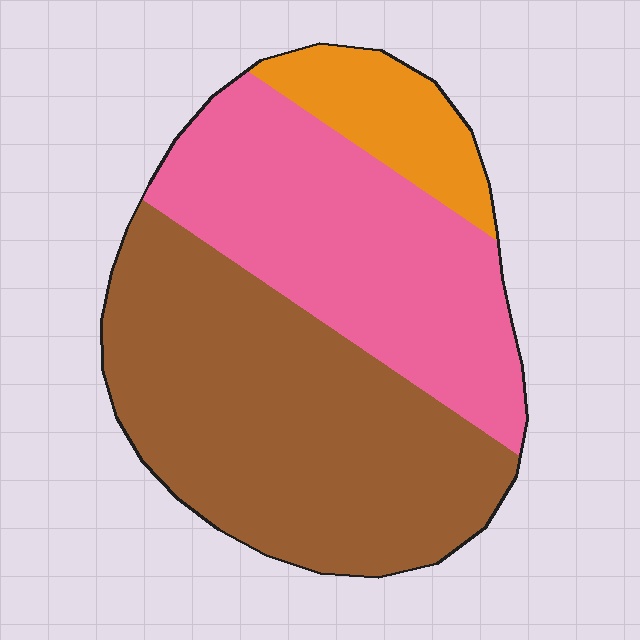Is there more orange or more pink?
Pink.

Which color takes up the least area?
Orange, at roughly 10%.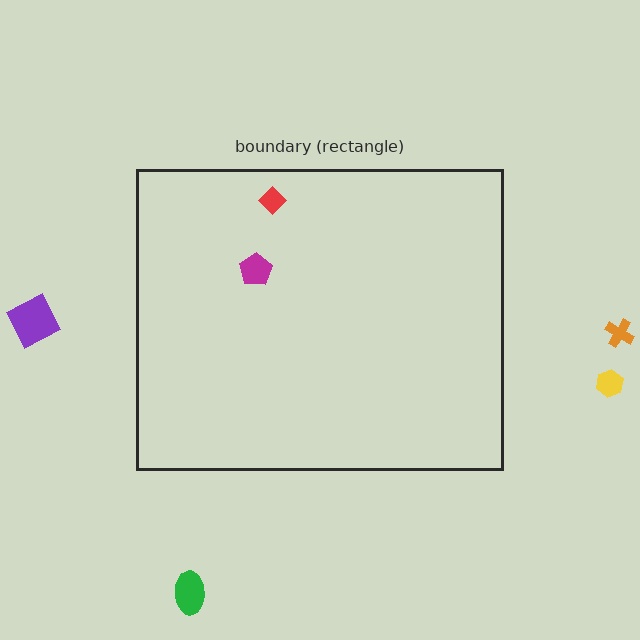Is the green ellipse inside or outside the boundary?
Outside.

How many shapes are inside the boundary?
2 inside, 4 outside.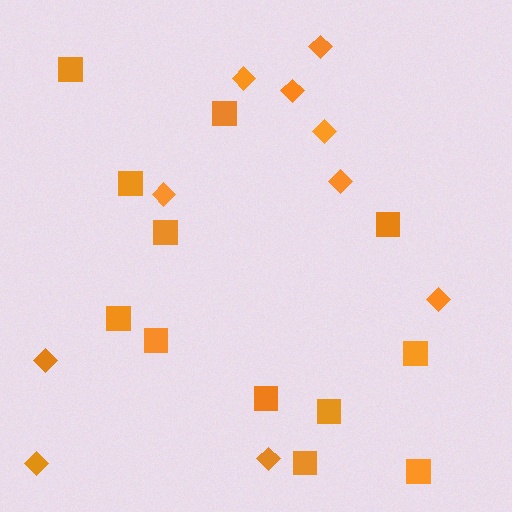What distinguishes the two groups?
There are 2 groups: one group of diamonds (10) and one group of squares (12).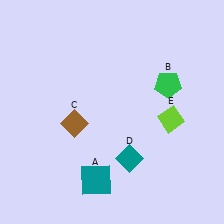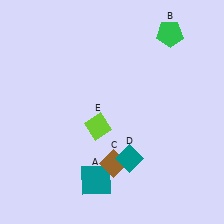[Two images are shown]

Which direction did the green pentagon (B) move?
The green pentagon (B) moved up.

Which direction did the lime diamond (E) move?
The lime diamond (E) moved left.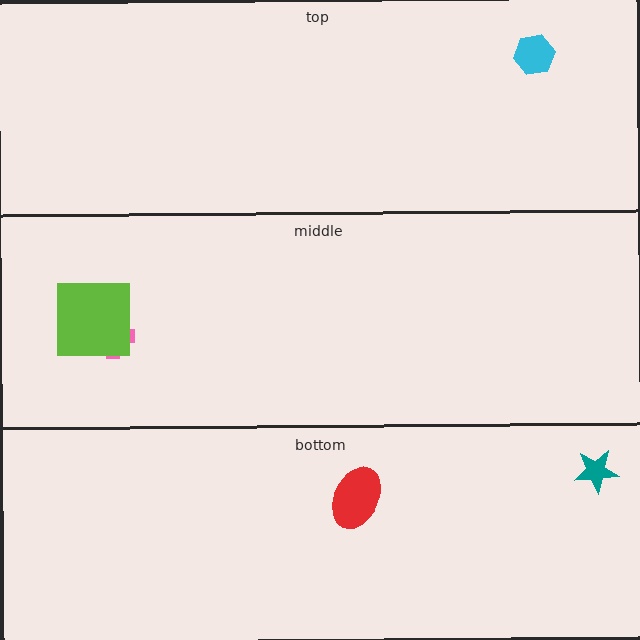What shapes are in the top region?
The cyan hexagon.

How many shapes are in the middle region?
2.